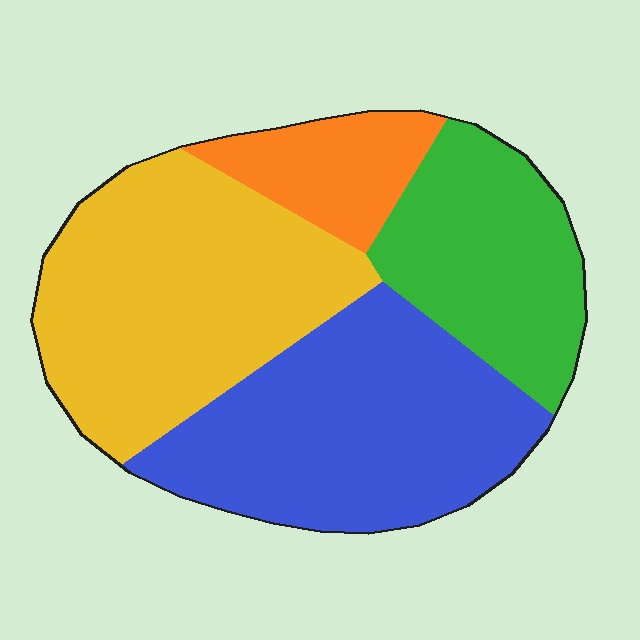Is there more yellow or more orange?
Yellow.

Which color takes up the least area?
Orange, at roughly 10%.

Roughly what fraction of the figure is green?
Green takes up between a sixth and a third of the figure.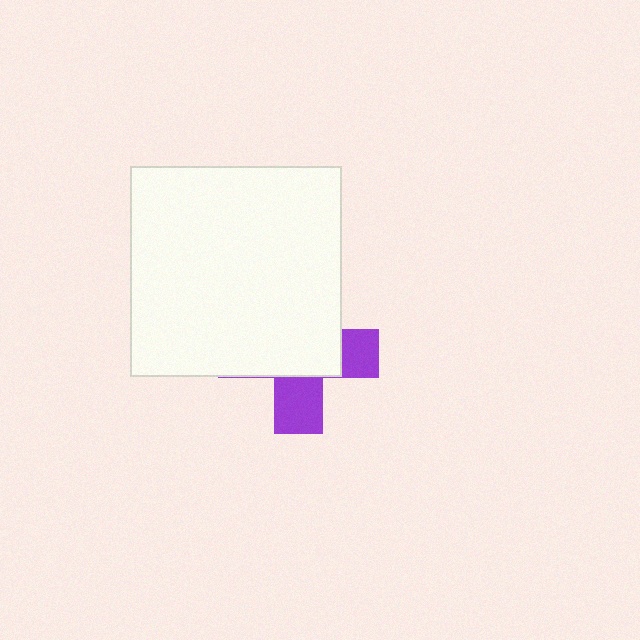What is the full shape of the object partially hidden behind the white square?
The partially hidden object is a purple cross.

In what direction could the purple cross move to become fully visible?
The purple cross could move down. That would shift it out from behind the white square entirely.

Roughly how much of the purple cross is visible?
A small part of it is visible (roughly 35%).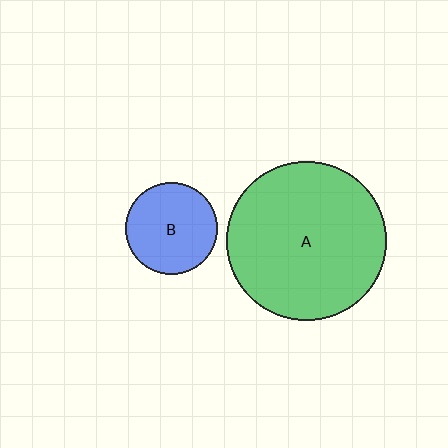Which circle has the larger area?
Circle A (green).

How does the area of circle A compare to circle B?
Approximately 3.0 times.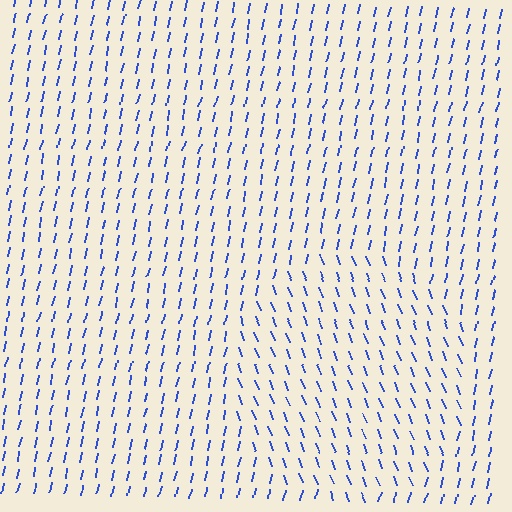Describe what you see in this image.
The image is filled with small blue line segments. A circle region in the image has lines oriented differently from the surrounding lines, creating a visible texture boundary.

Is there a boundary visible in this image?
Yes, there is a texture boundary formed by a change in line orientation.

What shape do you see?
I see a circle.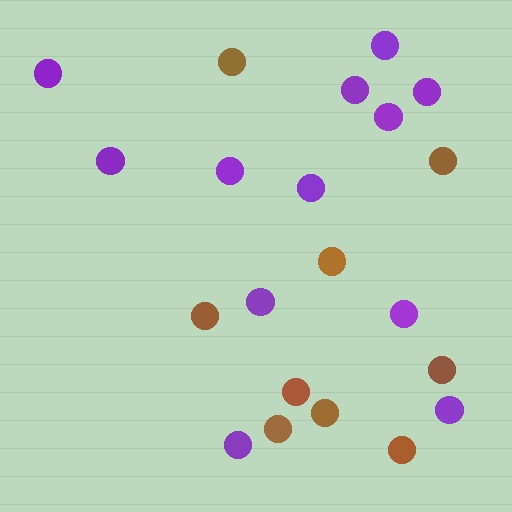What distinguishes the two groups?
There are 2 groups: one group of purple circles (12) and one group of brown circles (9).